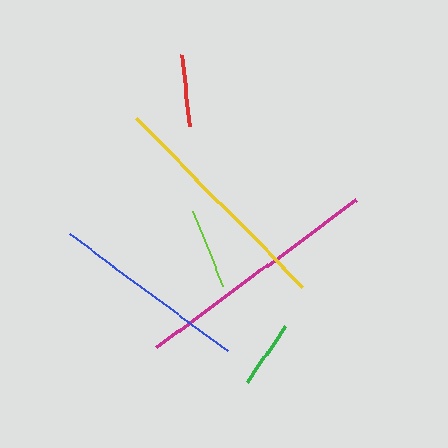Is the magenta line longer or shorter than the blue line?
The magenta line is longer than the blue line.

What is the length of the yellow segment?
The yellow segment is approximately 237 pixels long.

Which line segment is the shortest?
The green line is the shortest at approximately 68 pixels.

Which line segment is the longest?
The magenta line is the longest at approximately 249 pixels.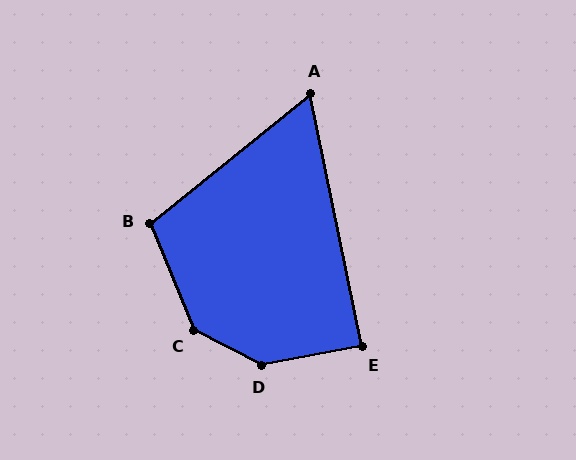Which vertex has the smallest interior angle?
A, at approximately 63 degrees.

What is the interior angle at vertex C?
Approximately 139 degrees (obtuse).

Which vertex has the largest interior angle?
D, at approximately 142 degrees.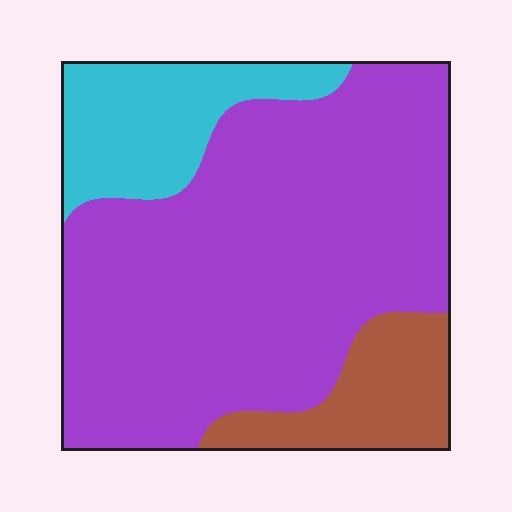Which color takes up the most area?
Purple, at roughly 70%.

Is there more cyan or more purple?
Purple.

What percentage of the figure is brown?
Brown takes up about one eighth (1/8) of the figure.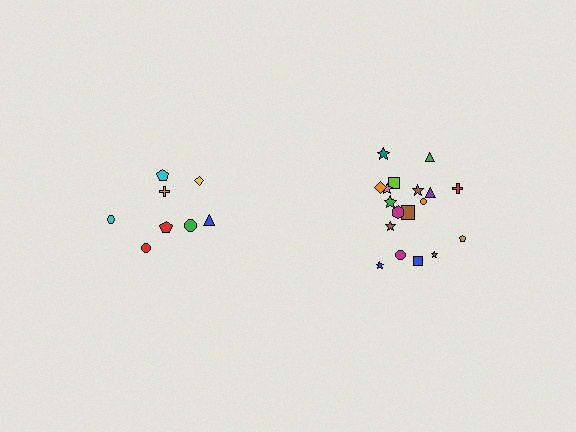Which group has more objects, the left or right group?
The right group.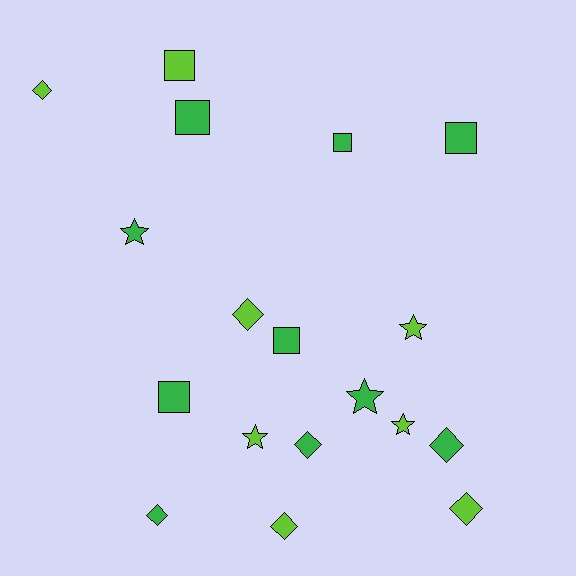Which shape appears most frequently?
Diamond, with 7 objects.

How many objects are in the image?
There are 18 objects.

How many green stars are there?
There are 2 green stars.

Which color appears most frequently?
Green, with 10 objects.